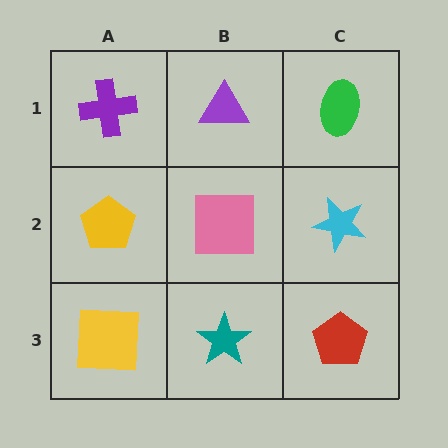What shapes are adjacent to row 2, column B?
A purple triangle (row 1, column B), a teal star (row 3, column B), a yellow pentagon (row 2, column A), a cyan star (row 2, column C).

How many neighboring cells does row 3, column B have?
3.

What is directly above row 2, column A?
A purple cross.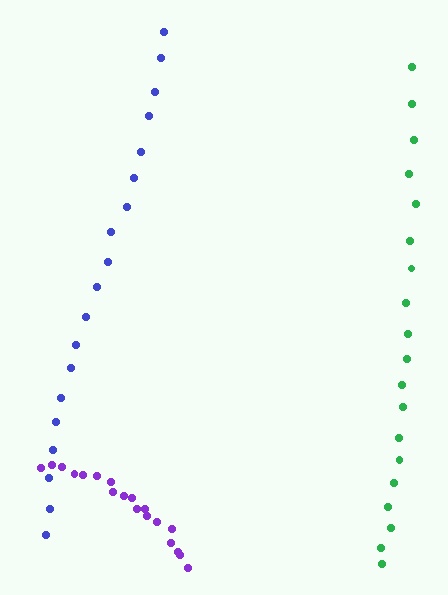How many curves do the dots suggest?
There are 3 distinct paths.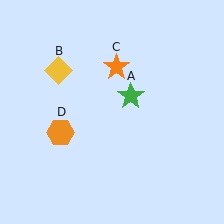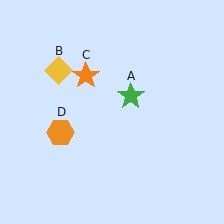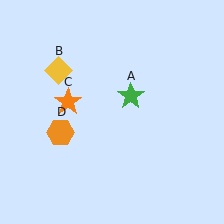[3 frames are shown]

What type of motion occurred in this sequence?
The orange star (object C) rotated counterclockwise around the center of the scene.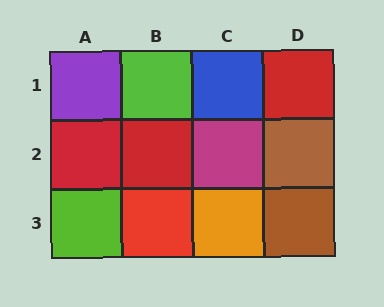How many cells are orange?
1 cell is orange.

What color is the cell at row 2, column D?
Brown.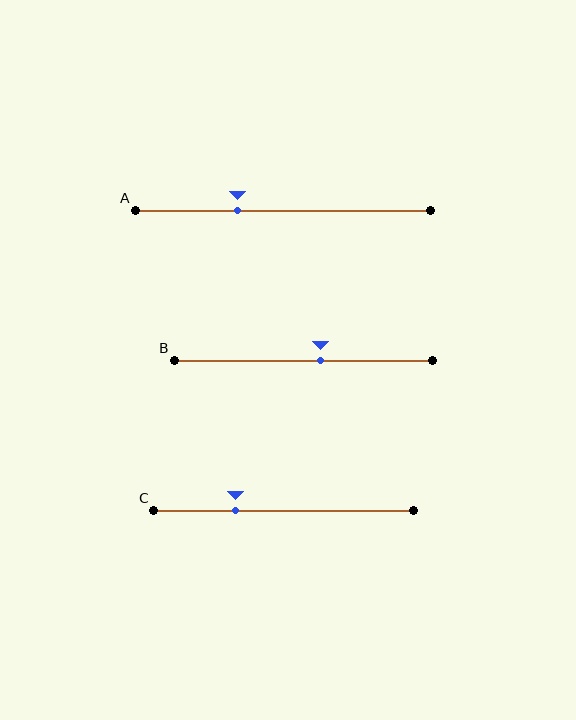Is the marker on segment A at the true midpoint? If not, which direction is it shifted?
No, the marker on segment A is shifted to the left by about 15% of the segment length.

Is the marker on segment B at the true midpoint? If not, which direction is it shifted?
No, the marker on segment B is shifted to the right by about 7% of the segment length.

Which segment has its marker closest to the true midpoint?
Segment B has its marker closest to the true midpoint.